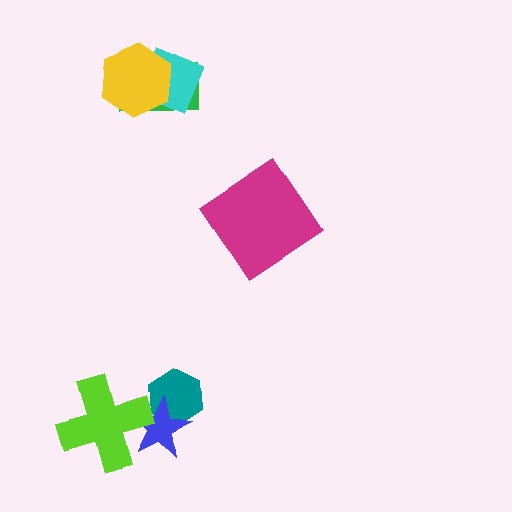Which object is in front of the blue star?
The lime cross is in front of the blue star.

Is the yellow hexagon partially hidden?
No, no other shape covers it.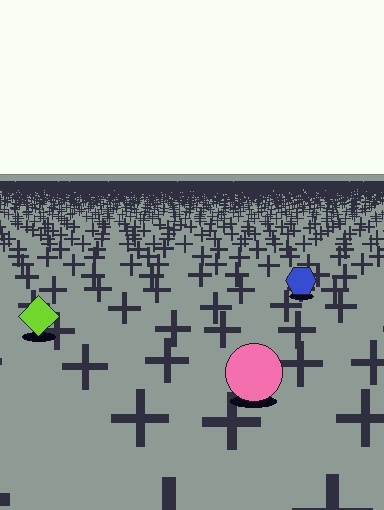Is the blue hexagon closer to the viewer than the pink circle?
No. The pink circle is closer — you can tell from the texture gradient: the ground texture is coarser near it.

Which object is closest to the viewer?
The pink circle is closest. The texture marks near it are larger and more spread out.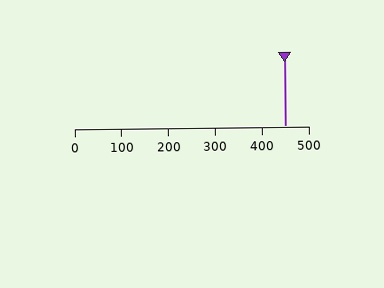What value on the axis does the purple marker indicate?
The marker indicates approximately 450.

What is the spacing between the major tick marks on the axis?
The major ticks are spaced 100 apart.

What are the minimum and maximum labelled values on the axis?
The axis runs from 0 to 500.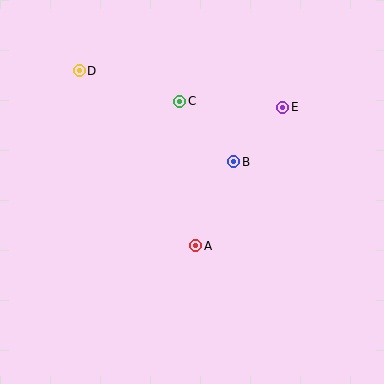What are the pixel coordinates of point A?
Point A is at (196, 246).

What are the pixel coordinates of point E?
Point E is at (283, 107).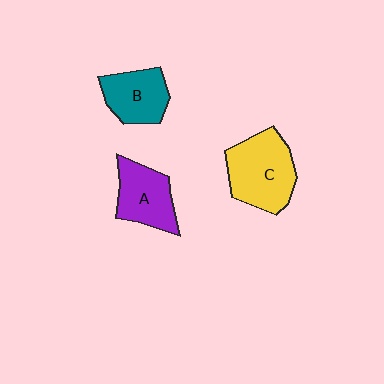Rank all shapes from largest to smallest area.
From largest to smallest: C (yellow), A (purple), B (teal).